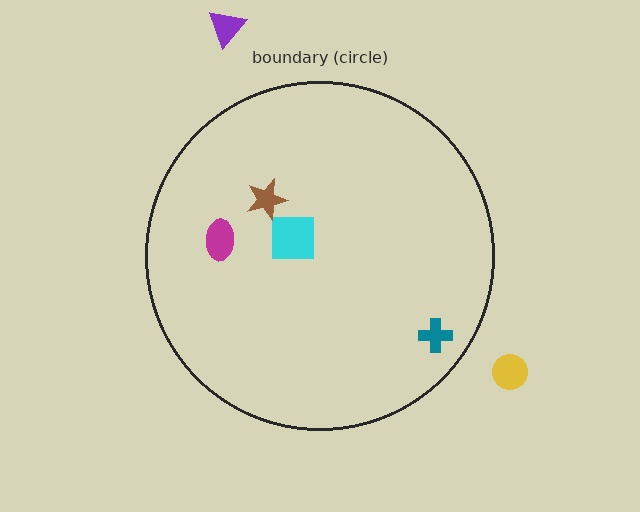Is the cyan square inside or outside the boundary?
Inside.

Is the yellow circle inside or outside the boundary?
Outside.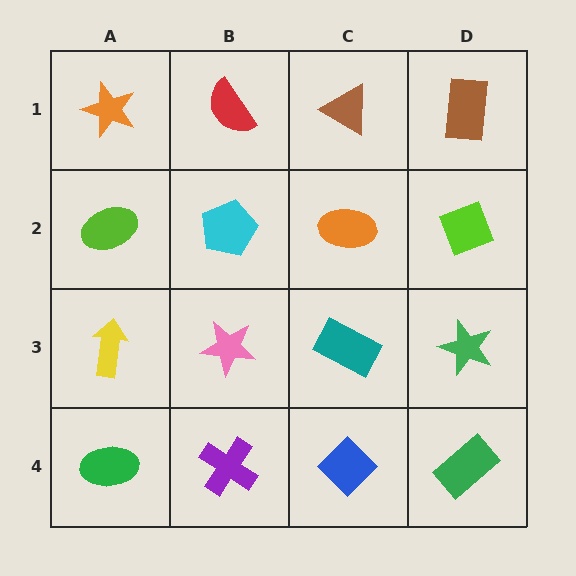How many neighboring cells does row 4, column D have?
2.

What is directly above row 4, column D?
A green star.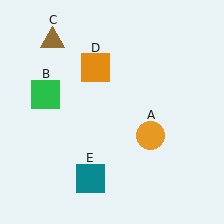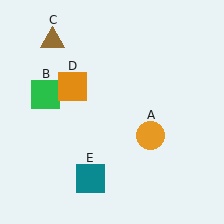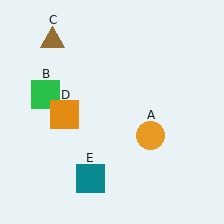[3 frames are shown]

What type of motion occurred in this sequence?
The orange square (object D) rotated counterclockwise around the center of the scene.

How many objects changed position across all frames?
1 object changed position: orange square (object D).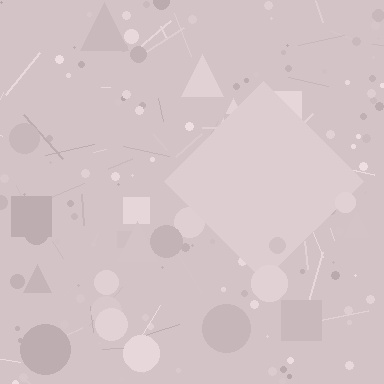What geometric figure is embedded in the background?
A diamond is embedded in the background.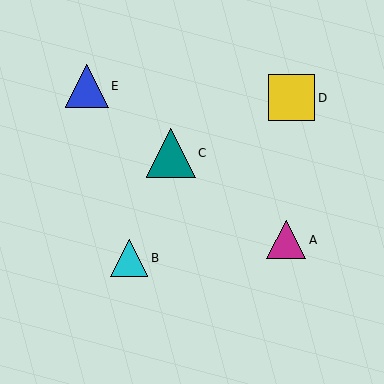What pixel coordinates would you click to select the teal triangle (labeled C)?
Click at (171, 153) to select the teal triangle C.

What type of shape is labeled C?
Shape C is a teal triangle.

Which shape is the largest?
The teal triangle (labeled C) is the largest.